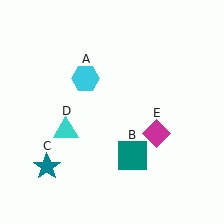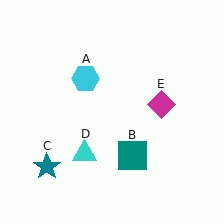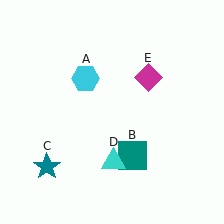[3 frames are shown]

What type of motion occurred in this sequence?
The cyan triangle (object D), magenta diamond (object E) rotated counterclockwise around the center of the scene.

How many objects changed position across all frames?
2 objects changed position: cyan triangle (object D), magenta diamond (object E).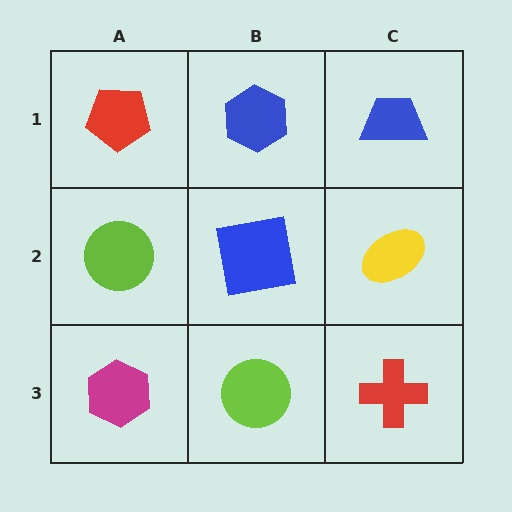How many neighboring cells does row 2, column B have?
4.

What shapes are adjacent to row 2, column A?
A red pentagon (row 1, column A), a magenta hexagon (row 3, column A), a blue square (row 2, column B).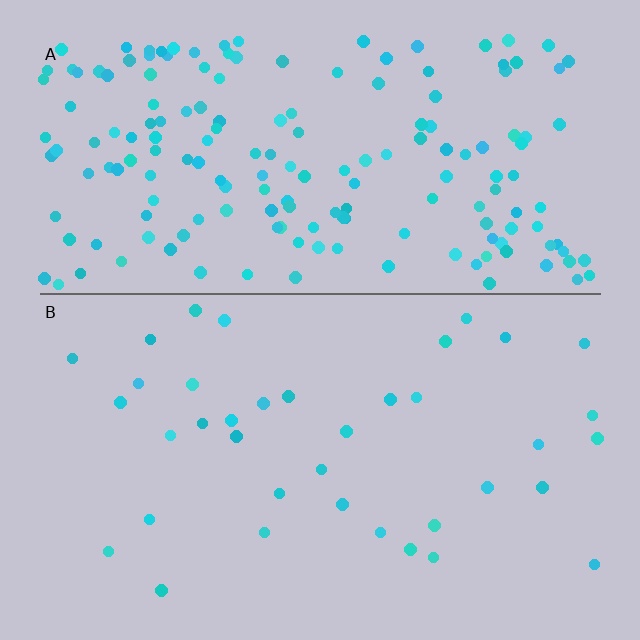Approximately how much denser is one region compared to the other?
Approximately 4.8× — region A over region B.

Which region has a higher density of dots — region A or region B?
A (the top).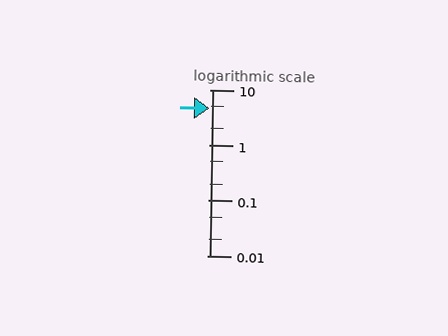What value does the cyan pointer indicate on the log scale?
The pointer indicates approximately 4.6.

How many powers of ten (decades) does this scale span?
The scale spans 3 decades, from 0.01 to 10.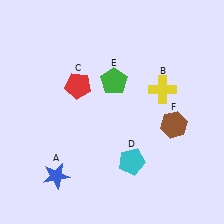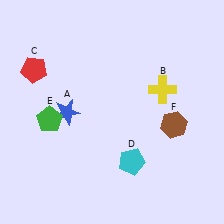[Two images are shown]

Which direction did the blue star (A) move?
The blue star (A) moved up.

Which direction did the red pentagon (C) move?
The red pentagon (C) moved left.